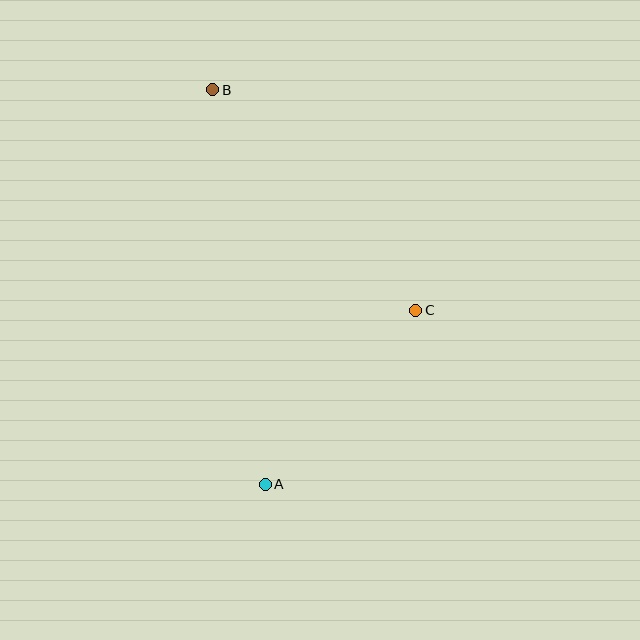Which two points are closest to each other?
Points A and C are closest to each other.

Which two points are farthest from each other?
Points A and B are farthest from each other.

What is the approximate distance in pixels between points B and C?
The distance between B and C is approximately 300 pixels.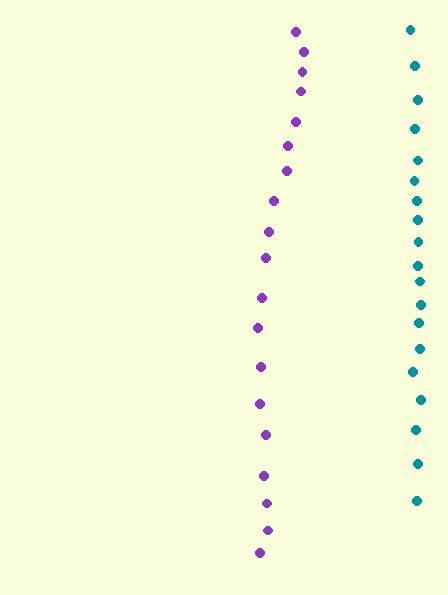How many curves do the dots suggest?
There are 2 distinct paths.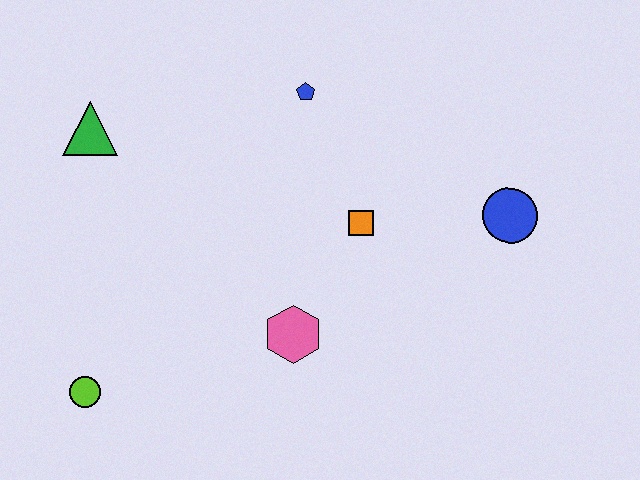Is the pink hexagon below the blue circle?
Yes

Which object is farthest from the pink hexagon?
The green triangle is farthest from the pink hexagon.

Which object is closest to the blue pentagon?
The orange square is closest to the blue pentagon.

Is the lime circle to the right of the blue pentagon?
No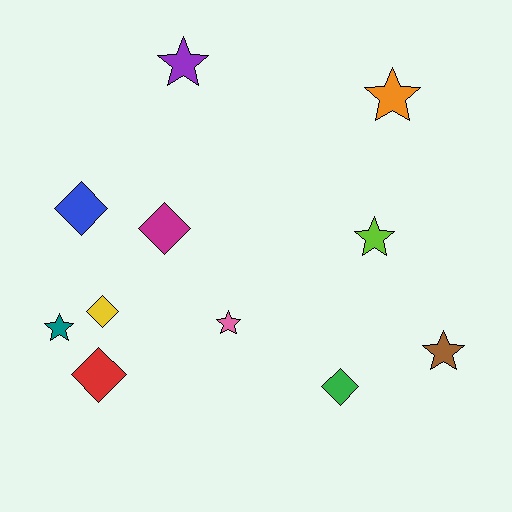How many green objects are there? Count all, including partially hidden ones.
There is 1 green object.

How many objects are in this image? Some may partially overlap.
There are 11 objects.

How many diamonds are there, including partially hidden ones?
There are 5 diamonds.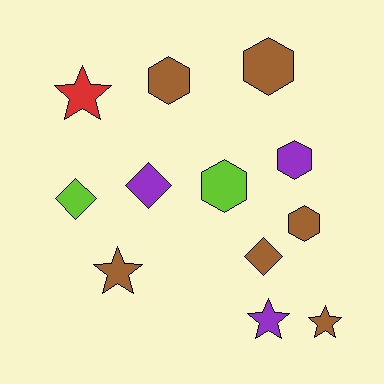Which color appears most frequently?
Brown, with 6 objects.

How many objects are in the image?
There are 12 objects.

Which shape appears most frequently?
Hexagon, with 5 objects.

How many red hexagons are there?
There are no red hexagons.